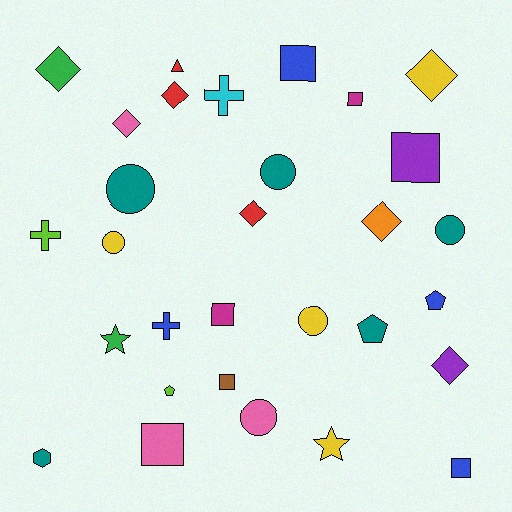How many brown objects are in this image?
There is 1 brown object.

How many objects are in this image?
There are 30 objects.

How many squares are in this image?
There are 7 squares.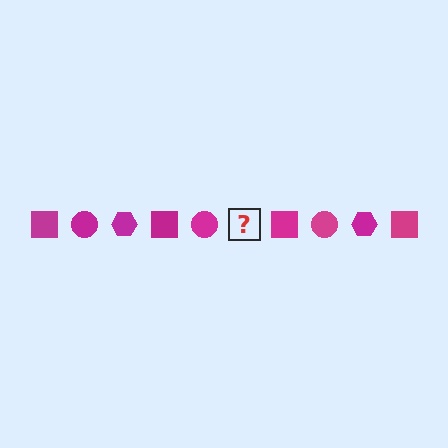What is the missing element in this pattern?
The missing element is a magenta hexagon.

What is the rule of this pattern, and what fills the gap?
The rule is that the pattern cycles through square, circle, hexagon shapes in magenta. The gap should be filled with a magenta hexagon.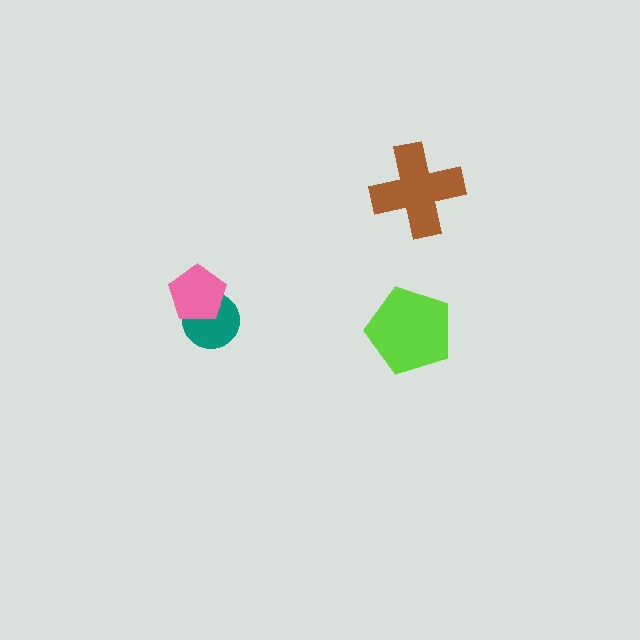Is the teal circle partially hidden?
Yes, it is partially covered by another shape.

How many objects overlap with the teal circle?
1 object overlaps with the teal circle.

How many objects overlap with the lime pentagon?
0 objects overlap with the lime pentagon.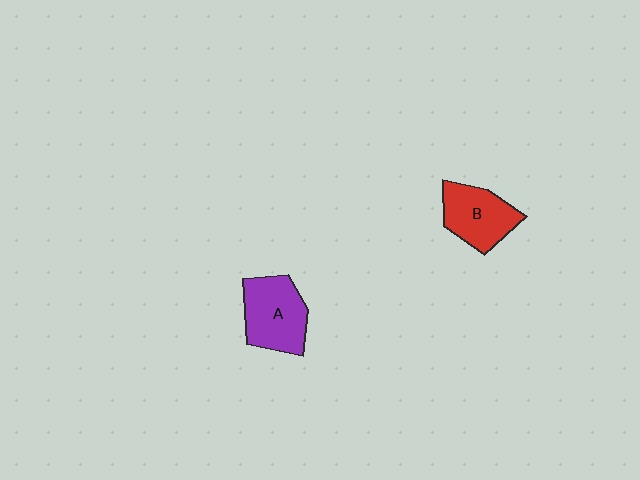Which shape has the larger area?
Shape A (purple).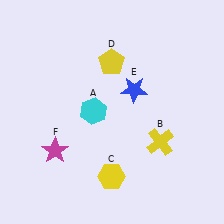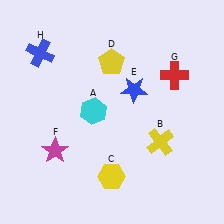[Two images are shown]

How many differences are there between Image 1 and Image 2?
There are 2 differences between the two images.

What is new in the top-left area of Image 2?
A blue cross (H) was added in the top-left area of Image 2.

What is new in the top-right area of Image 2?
A red cross (G) was added in the top-right area of Image 2.